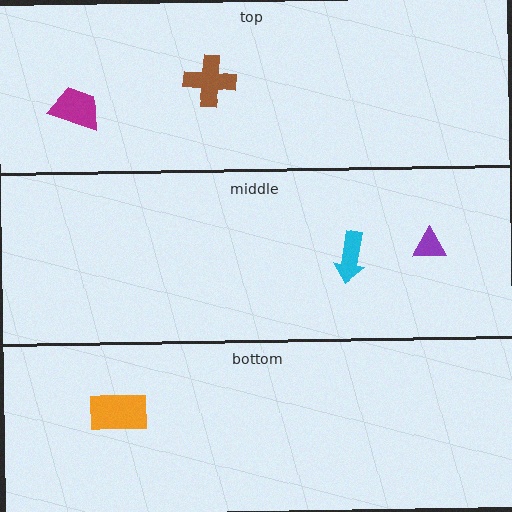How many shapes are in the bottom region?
1.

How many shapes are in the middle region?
2.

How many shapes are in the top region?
2.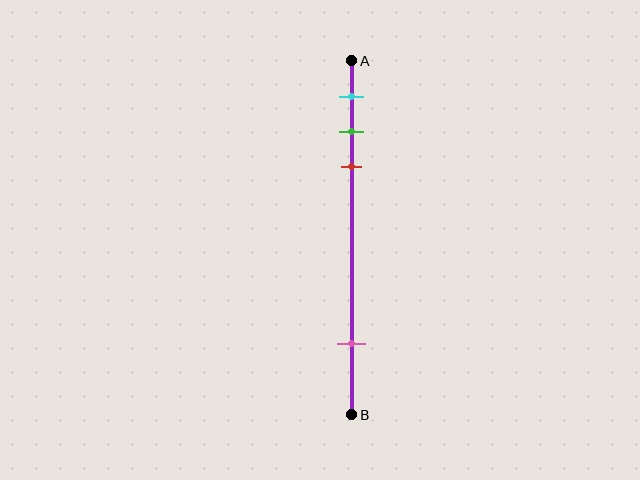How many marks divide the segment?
There are 4 marks dividing the segment.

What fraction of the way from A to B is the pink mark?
The pink mark is approximately 80% (0.8) of the way from A to B.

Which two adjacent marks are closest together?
The green and red marks are the closest adjacent pair.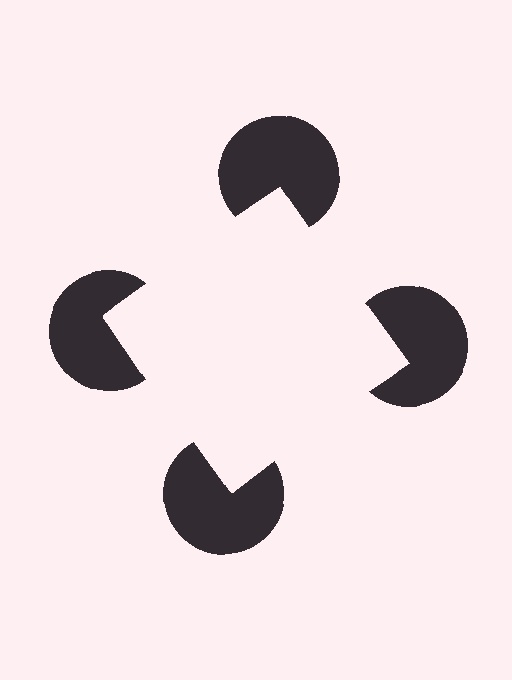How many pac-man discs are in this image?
There are 4 — one at each vertex of the illusory square.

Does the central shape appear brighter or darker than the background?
It typically appears slightly brighter than the background, even though no actual brightness change is drawn.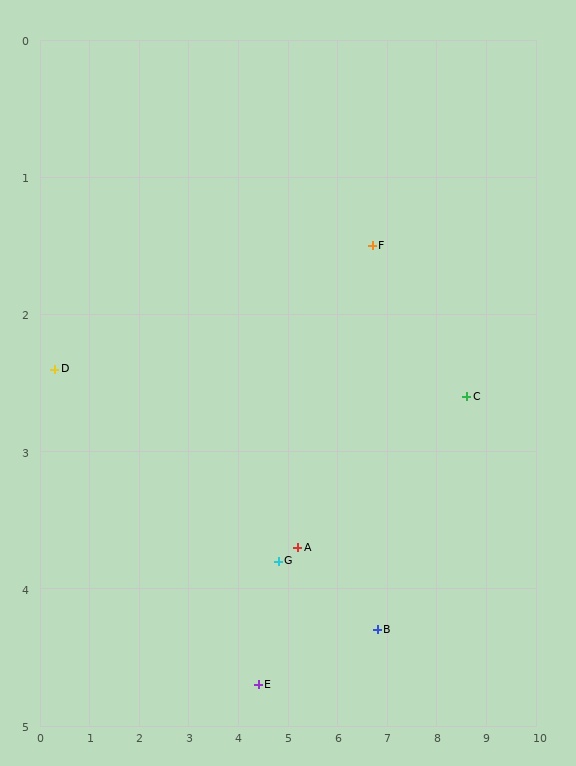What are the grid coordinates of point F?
Point F is at approximately (6.7, 1.5).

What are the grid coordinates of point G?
Point G is at approximately (4.8, 3.8).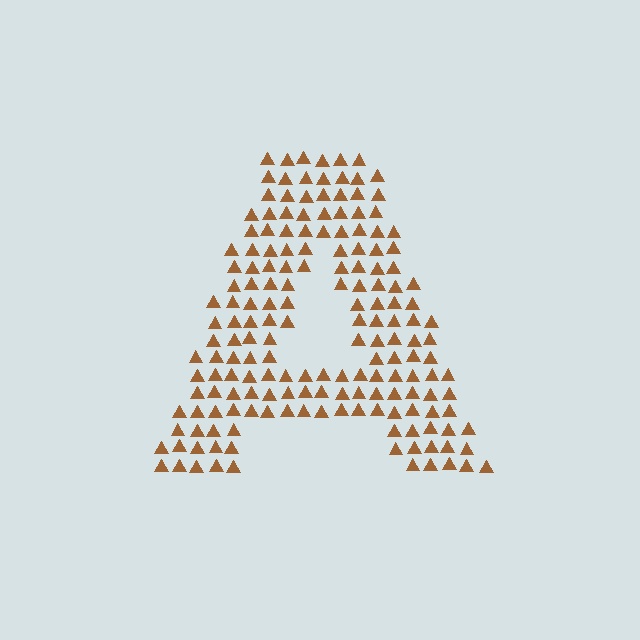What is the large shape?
The large shape is the letter A.